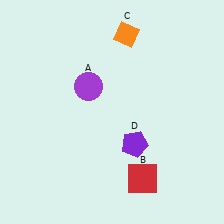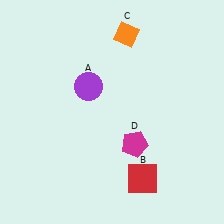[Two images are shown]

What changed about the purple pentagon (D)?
In Image 1, D is purple. In Image 2, it changed to magenta.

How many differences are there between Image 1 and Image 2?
There is 1 difference between the two images.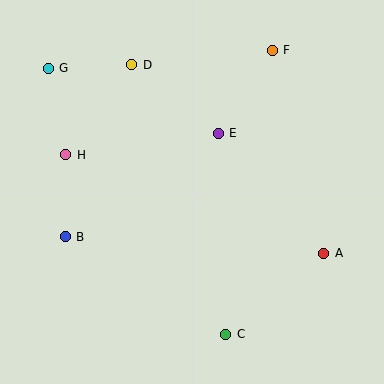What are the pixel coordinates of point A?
Point A is at (324, 253).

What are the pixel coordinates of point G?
Point G is at (48, 68).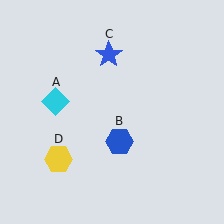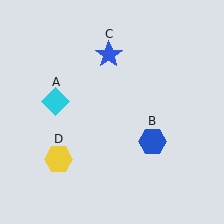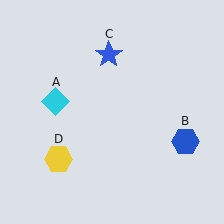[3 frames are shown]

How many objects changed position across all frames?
1 object changed position: blue hexagon (object B).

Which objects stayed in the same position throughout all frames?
Cyan diamond (object A) and blue star (object C) and yellow hexagon (object D) remained stationary.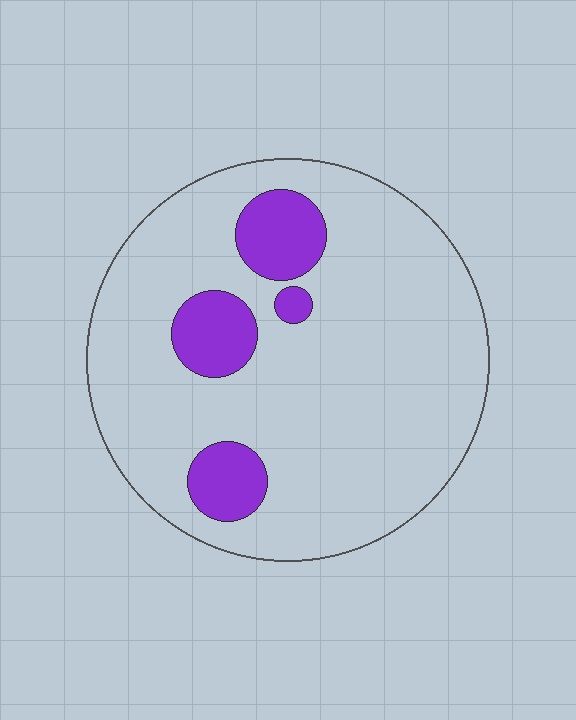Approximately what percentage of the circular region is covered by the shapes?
Approximately 15%.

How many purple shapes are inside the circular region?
4.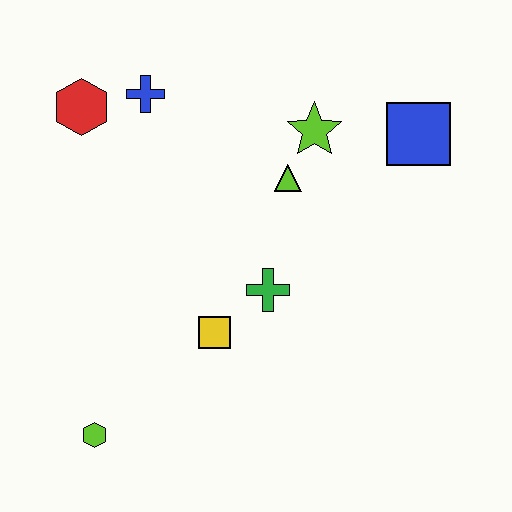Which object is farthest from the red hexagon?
The blue square is farthest from the red hexagon.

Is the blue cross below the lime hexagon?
No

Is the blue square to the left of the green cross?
No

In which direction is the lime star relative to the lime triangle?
The lime star is above the lime triangle.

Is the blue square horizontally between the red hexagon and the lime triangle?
No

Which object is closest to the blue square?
The lime star is closest to the blue square.